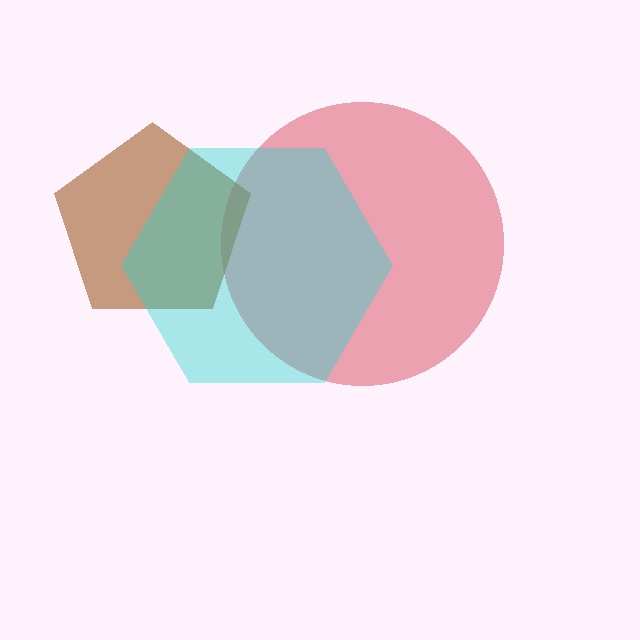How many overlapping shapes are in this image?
There are 3 overlapping shapes in the image.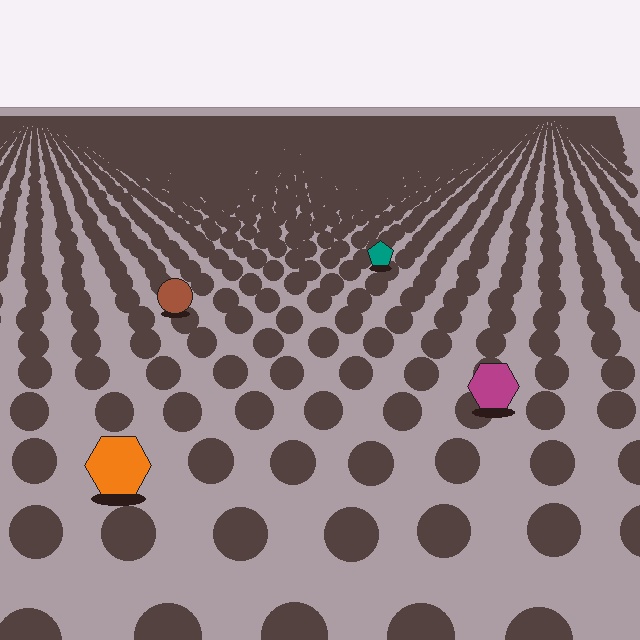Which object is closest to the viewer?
The orange hexagon is closest. The texture marks near it are larger and more spread out.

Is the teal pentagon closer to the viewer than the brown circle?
No. The brown circle is closer — you can tell from the texture gradient: the ground texture is coarser near it.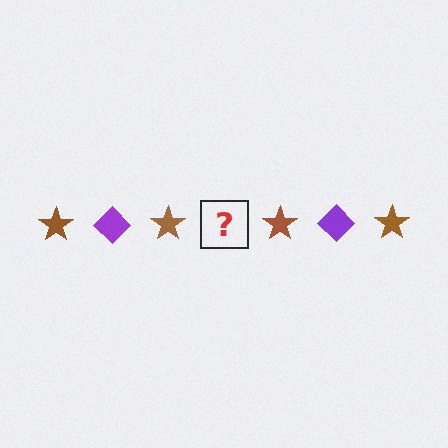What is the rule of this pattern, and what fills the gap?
The rule is that the pattern alternates between brown star and purple diamond. The gap should be filled with a purple diamond.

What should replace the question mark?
The question mark should be replaced with a purple diamond.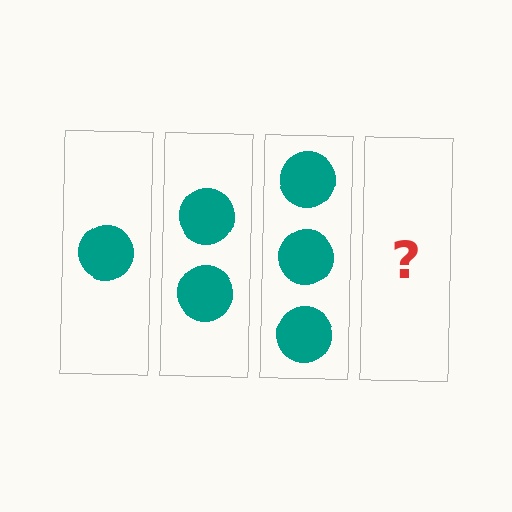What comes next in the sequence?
The next element should be 4 circles.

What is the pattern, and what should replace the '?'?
The pattern is that each step adds one more circle. The '?' should be 4 circles.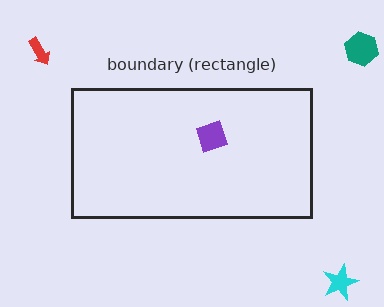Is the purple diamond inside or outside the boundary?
Inside.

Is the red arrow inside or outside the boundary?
Outside.